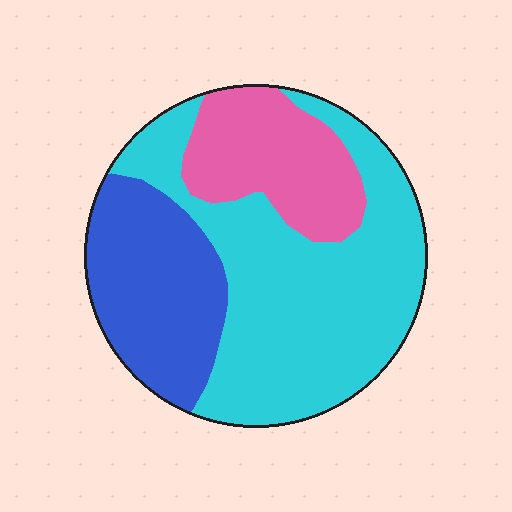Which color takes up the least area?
Pink, at roughly 20%.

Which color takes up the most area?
Cyan, at roughly 55%.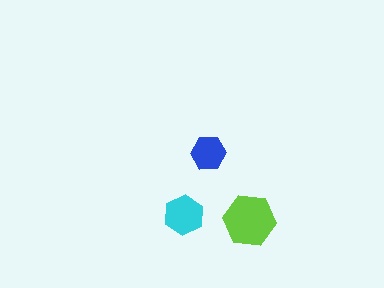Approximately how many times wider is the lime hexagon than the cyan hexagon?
About 1.5 times wider.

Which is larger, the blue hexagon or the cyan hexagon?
The cyan one.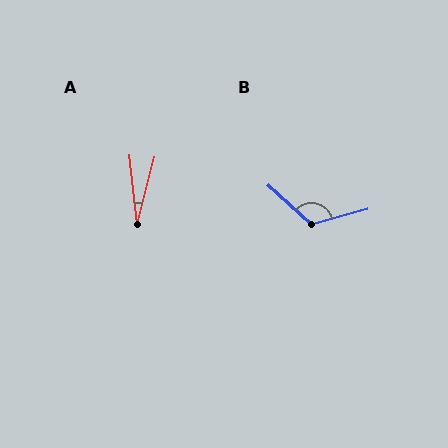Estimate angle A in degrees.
Approximately 21 degrees.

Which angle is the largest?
B, at approximately 122 degrees.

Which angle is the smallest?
A, at approximately 21 degrees.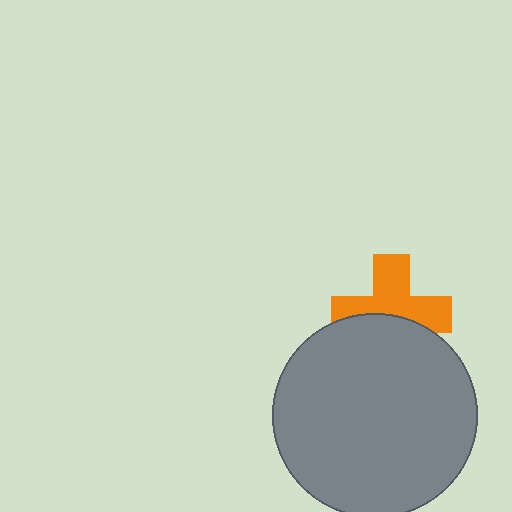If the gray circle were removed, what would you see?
You would see the complete orange cross.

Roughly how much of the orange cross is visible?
About half of it is visible (roughly 59%).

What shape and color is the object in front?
The object in front is a gray circle.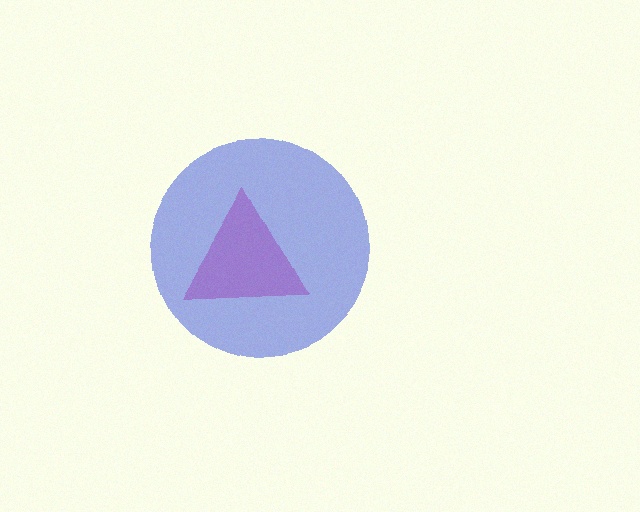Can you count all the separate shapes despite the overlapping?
Yes, there are 2 separate shapes.